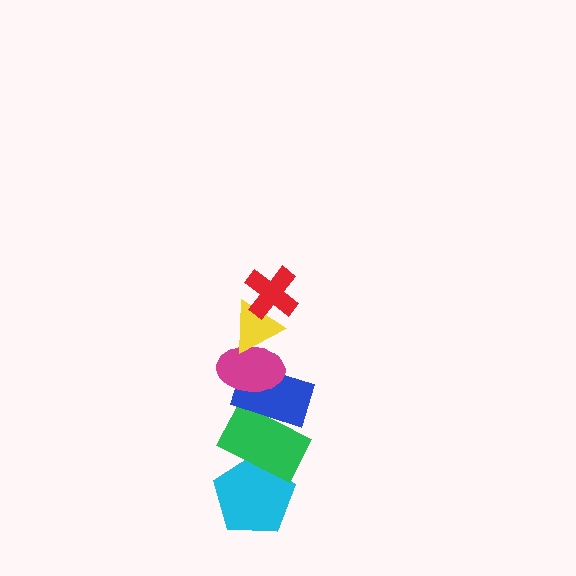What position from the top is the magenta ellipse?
The magenta ellipse is 3rd from the top.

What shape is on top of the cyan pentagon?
The green rectangle is on top of the cyan pentagon.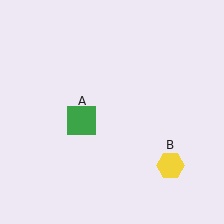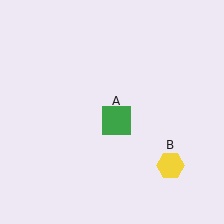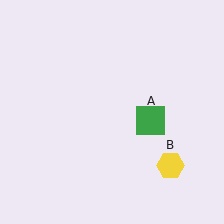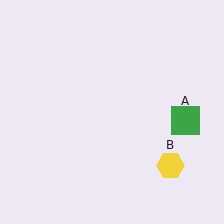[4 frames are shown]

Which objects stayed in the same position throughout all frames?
Yellow hexagon (object B) remained stationary.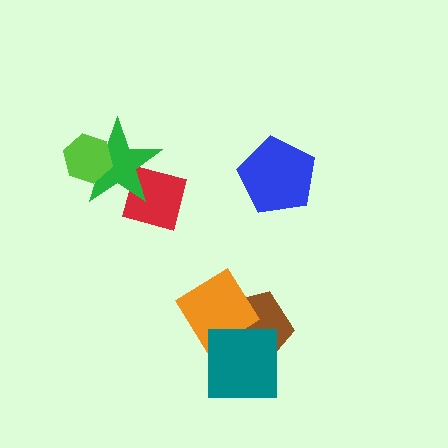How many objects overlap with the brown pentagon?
2 objects overlap with the brown pentagon.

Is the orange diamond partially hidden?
Yes, it is partially covered by another shape.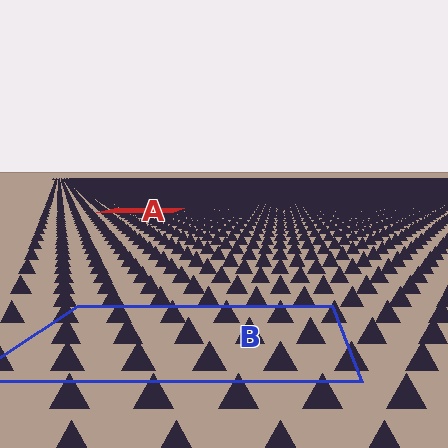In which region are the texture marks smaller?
The texture marks are smaller in region A, because it is farther away.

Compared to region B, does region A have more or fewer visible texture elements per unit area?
Region A has more texture elements per unit area — they are packed more densely because it is farther away.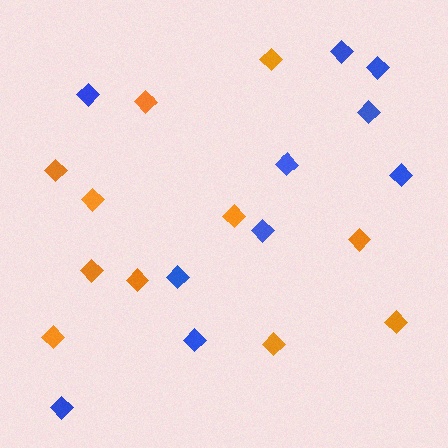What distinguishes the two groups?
There are 2 groups: one group of blue diamonds (10) and one group of orange diamonds (11).